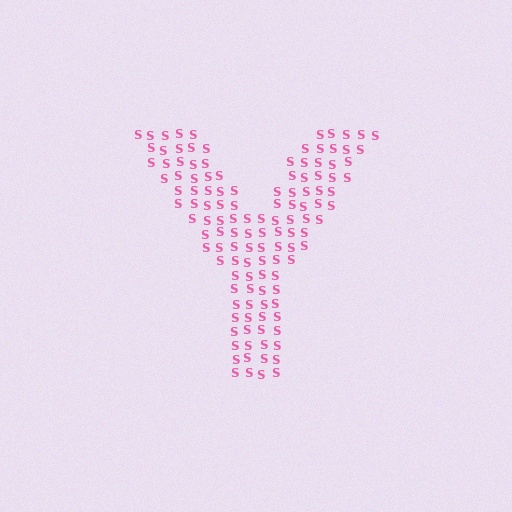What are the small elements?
The small elements are letter S's.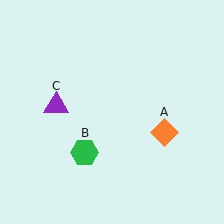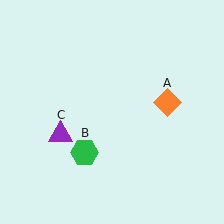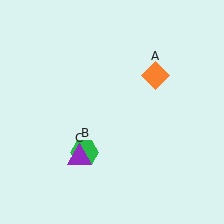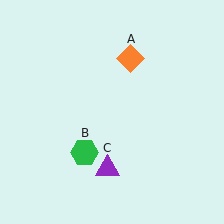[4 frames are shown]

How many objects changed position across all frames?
2 objects changed position: orange diamond (object A), purple triangle (object C).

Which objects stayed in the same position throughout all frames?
Green hexagon (object B) remained stationary.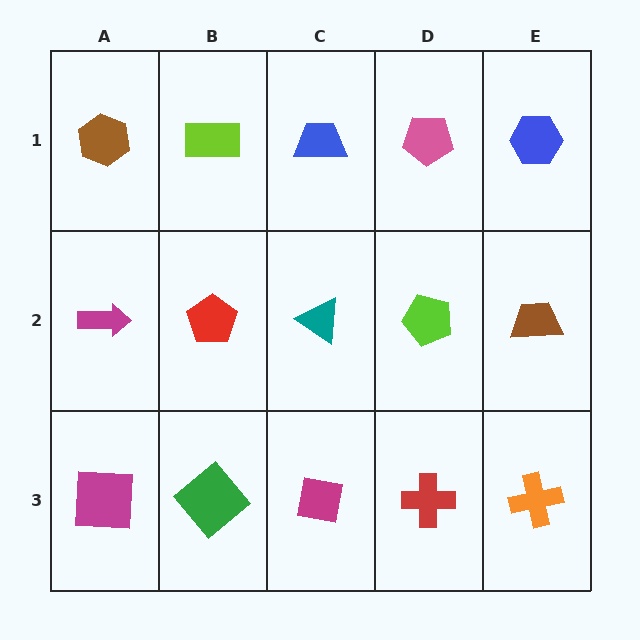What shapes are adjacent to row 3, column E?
A brown trapezoid (row 2, column E), a red cross (row 3, column D).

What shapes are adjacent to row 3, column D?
A lime pentagon (row 2, column D), a magenta square (row 3, column C), an orange cross (row 3, column E).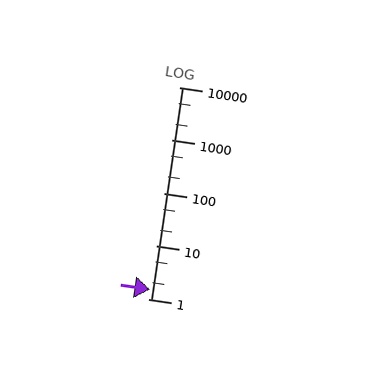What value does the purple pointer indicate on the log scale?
The pointer indicates approximately 1.5.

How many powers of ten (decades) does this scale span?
The scale spans 4 decades, from 1 to 10000.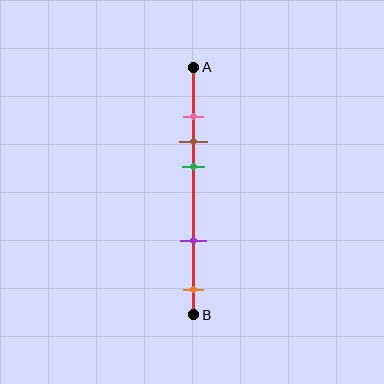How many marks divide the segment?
There are 5 marks dividing the segment.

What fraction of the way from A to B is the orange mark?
The orange mark is approximately 90% (0.9) of the way from A to B.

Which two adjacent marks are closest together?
The pink and brown marks are the closest adjacent pair.